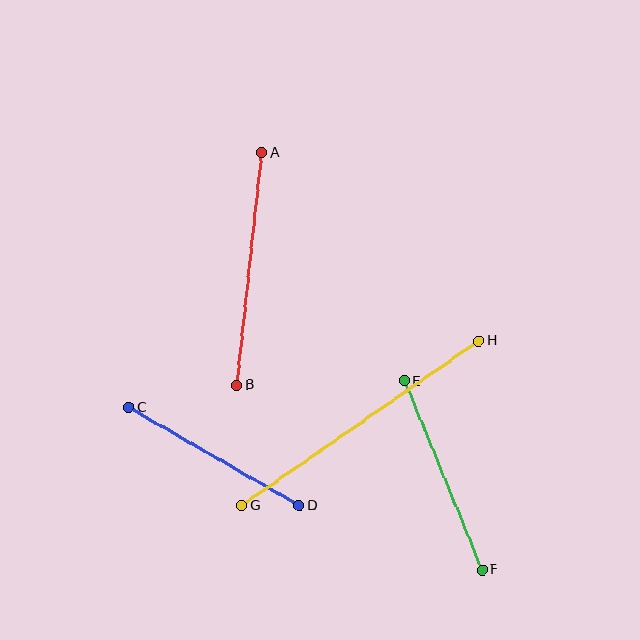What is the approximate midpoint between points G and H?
The midpoint is at approximately (360, 423) pixels.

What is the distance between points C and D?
The distance is approximately 197 pixels.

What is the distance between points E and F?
The distance is approximately 204 pixels.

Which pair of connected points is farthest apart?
Points G and H are farthest apart.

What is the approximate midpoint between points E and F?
The midpoint is at approximately (443, 475) pixels.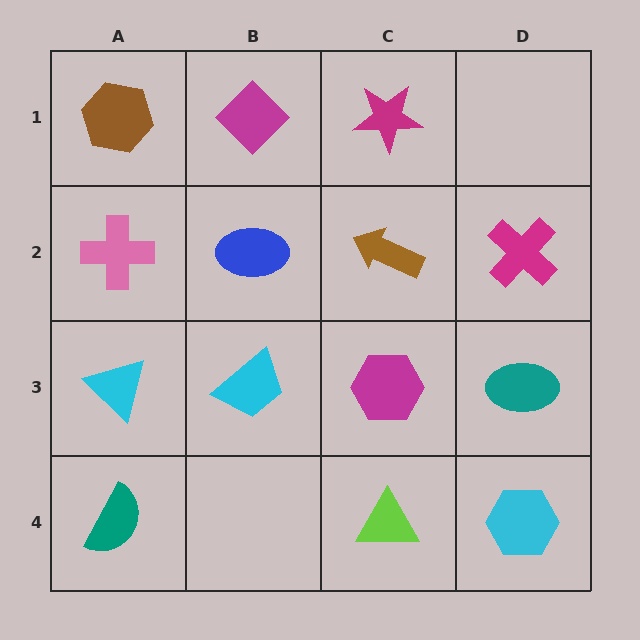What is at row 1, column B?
A magenta diamond.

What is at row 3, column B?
A cyan trapezoid.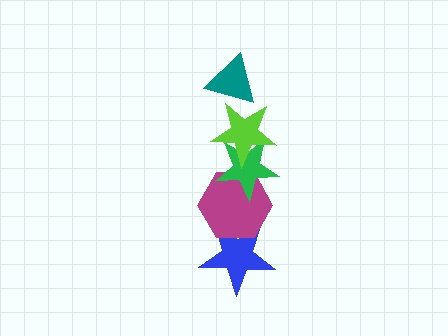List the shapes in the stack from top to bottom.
From top to bottom: the teal triangle, the lime star, the green star, the magenta hexagon, the blue star.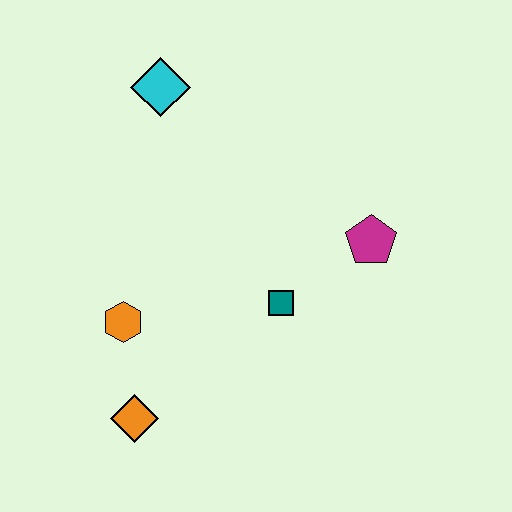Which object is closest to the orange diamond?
The orange hexagon is closest to the orange diamond.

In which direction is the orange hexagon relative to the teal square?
The orange hexagon is to the left of the teal square.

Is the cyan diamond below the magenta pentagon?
No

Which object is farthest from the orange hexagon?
The magenta pentagon is farthest from the orange hexagon.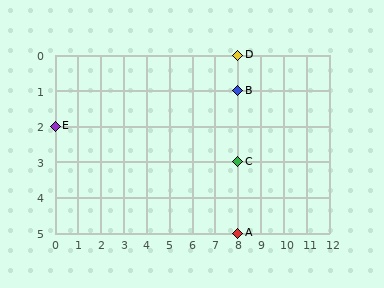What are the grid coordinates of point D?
Point D is at grid coordinates (8, 0).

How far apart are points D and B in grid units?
Points D and B are 1 row apart.